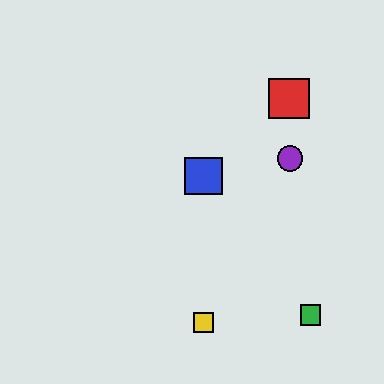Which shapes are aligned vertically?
The blue square, the yellow square are aligned vertically.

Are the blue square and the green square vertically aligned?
No, the blue square is at x≈204 and the green square is at x≈311.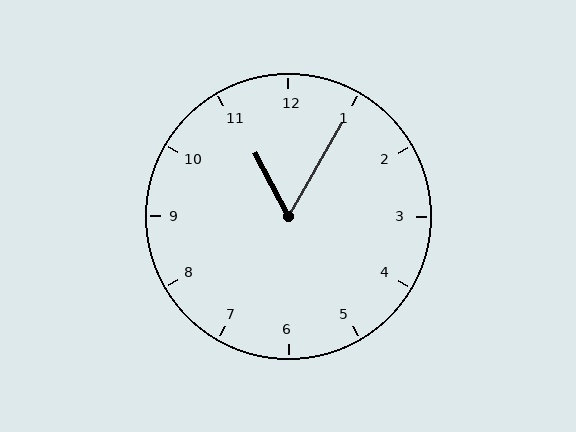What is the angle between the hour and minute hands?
Approximately 58 degrees.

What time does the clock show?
11:05.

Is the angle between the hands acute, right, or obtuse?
It is acute.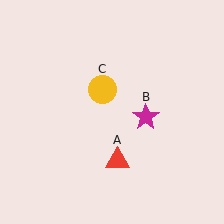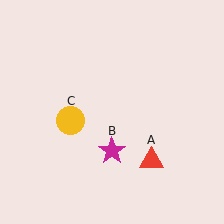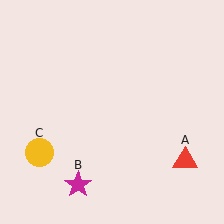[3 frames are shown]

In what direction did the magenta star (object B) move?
The magenta star (object B) moved down and to the left.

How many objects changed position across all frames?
3 objects changed position: red triangle (object A), magenta star (object B), yellow circle (object C).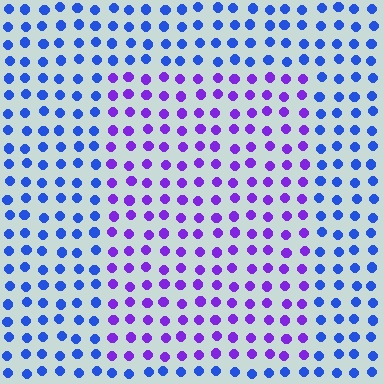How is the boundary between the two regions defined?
The boundary is defined purely by a slight shift in hue (about 45 degrees). Spacing, size, and orientation are identical on both sides.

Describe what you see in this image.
The image is filled with small blue elements in a uniform arrangement. A rectangle-shaped region is visible where the elements are tinted to a slightly different hue, forming a subtle color boundary.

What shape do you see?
I see a rectangle.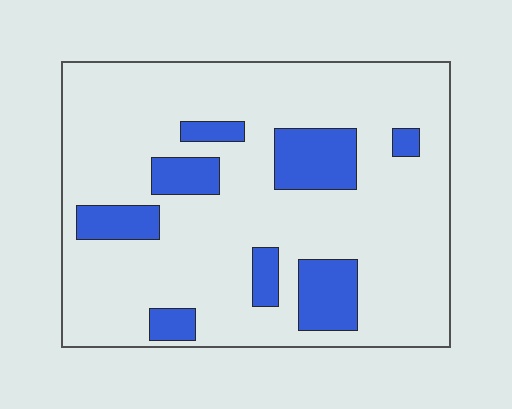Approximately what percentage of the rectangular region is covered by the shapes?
Approximately 20%.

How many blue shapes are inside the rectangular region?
8.